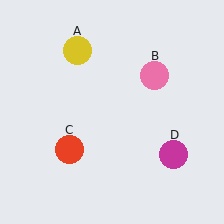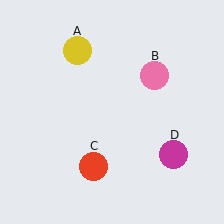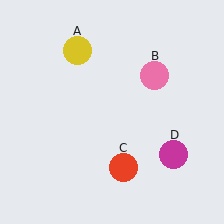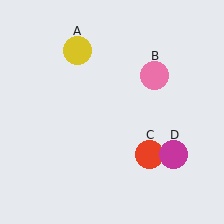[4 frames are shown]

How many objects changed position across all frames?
1 object changed position: red circle (object C).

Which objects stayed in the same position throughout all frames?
Yellow circle (object A) and pink circle (object B) and magenta circle (object D) remained stationary.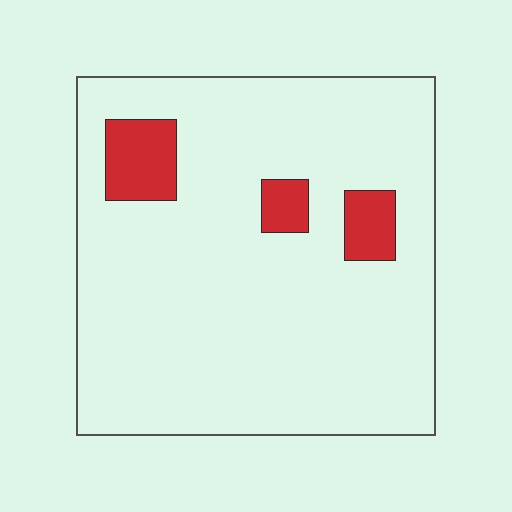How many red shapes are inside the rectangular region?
3.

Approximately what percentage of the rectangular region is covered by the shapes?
Approximately 10%.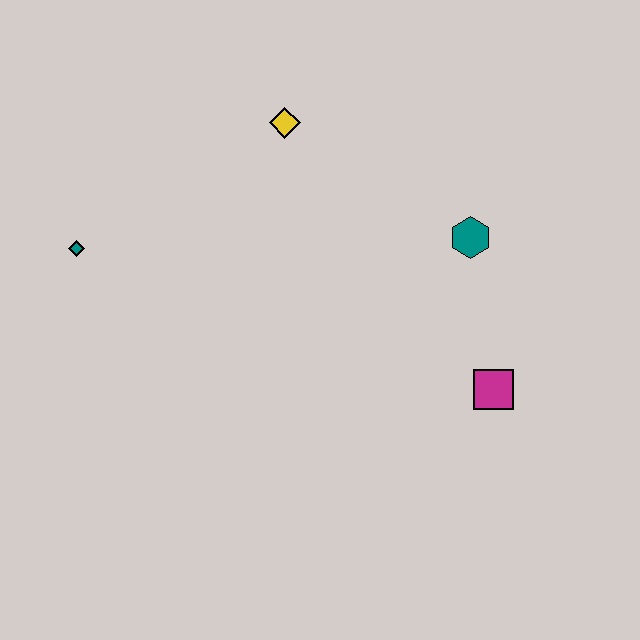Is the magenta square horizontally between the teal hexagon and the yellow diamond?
No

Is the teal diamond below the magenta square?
No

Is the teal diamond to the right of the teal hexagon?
No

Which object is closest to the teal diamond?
The yellow diamond is closest to the teal diamond.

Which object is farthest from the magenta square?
The teal diamond is farthest from the magenta square.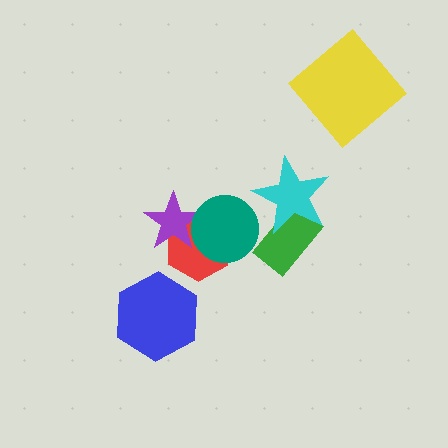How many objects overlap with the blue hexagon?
0 objects overlap with the blue hexagon.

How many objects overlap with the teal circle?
2 objects overlap with the teal circle.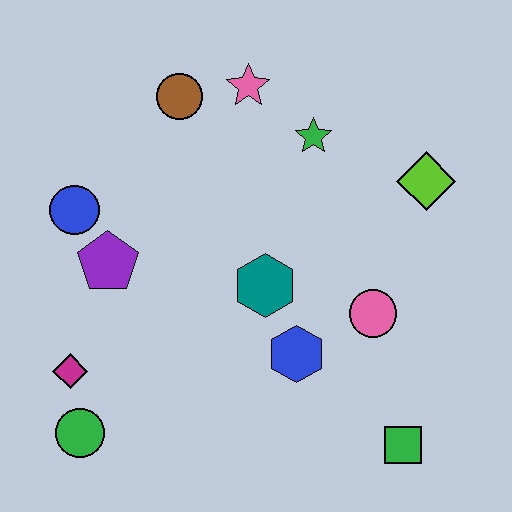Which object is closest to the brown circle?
The pink star is closest to the brown circle.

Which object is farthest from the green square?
The brown circle is farthest from the green square.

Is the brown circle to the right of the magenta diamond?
Yes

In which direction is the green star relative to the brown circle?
The green star is to the right of the brown circle.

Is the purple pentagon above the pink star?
No